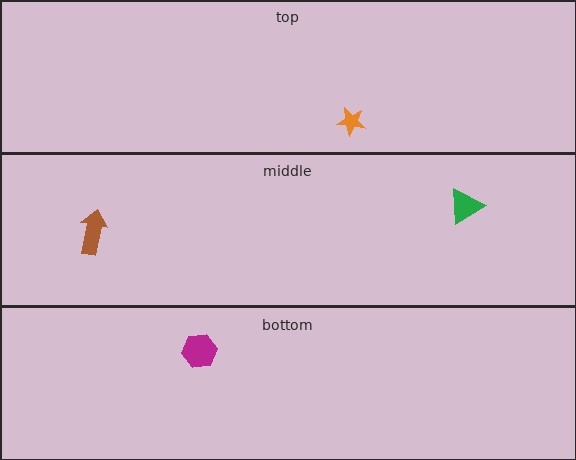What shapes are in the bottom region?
The magenta hexagon.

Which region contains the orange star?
The top region.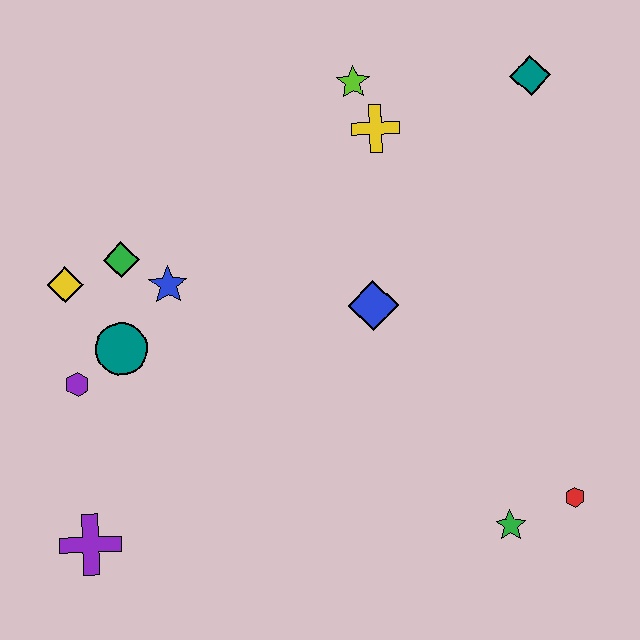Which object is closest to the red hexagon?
The green star is closest to the red hexagon.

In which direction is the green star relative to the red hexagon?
The green star is to the left of the red hexagon.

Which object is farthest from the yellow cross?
The purple cross is farthest from the yellow cross.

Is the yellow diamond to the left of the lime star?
Yes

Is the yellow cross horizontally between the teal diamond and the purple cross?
Yes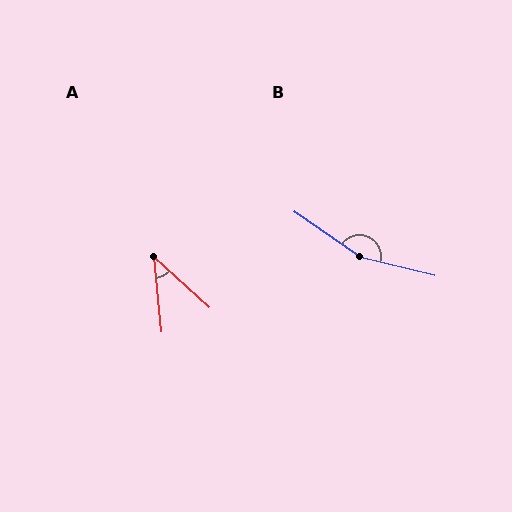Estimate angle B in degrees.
Approximately 159 degrees.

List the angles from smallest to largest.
A (42°), B (159°).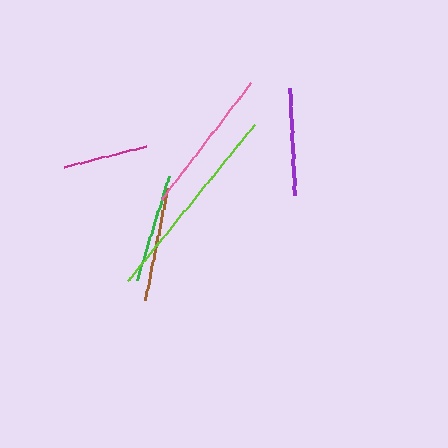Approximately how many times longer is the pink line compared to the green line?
The pink line is approximately 1.3 times the length of the green line.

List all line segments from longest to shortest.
From longest to shortest: lime, pink, brown, green, purple, magenta.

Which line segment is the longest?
The lime line is the longest at approximately 202 pixels.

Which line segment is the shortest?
The magenta line is the shortest at approximately 85 pixels.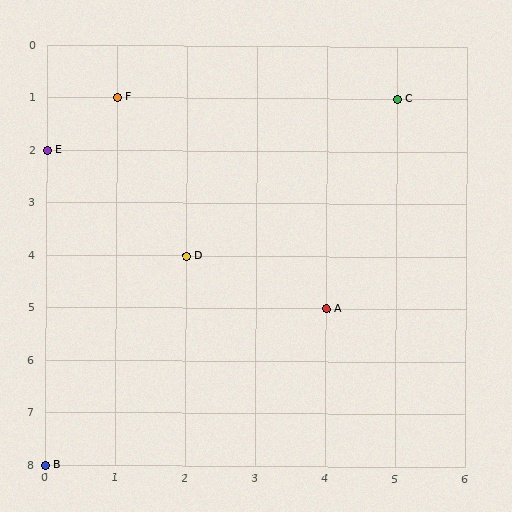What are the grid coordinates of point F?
Point F is at grid coordinates (1, 1).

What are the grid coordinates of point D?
Point D is at grid coordinates (2, 4).